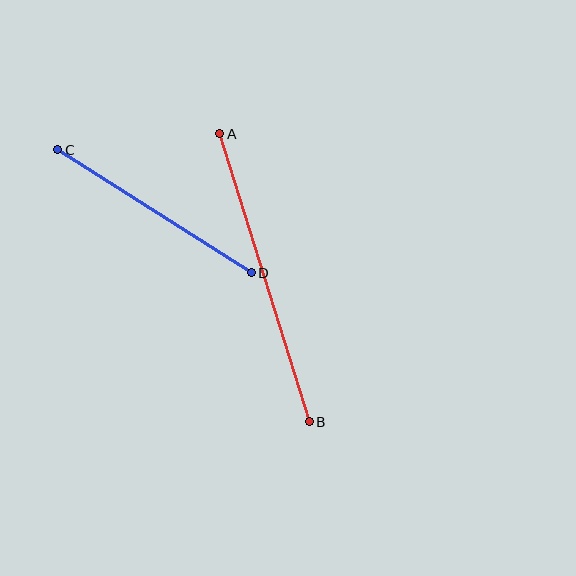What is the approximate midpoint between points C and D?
The midpoint is at approximately (155, 211) pixels.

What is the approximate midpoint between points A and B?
The midpoint is at approximately (264, 278) pixels.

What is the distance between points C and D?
The distance is approximately 230 pixels.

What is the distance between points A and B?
The distance is approximately 302 pixels.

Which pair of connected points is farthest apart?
Points A and B are farthest apart.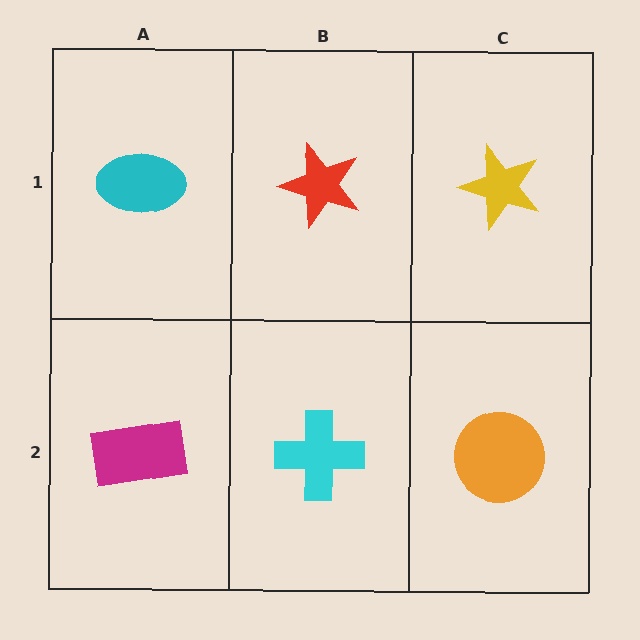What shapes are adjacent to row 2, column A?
A cyan ellipse (row 1, column A), a cyan cross (row 2, column B).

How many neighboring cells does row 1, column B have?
3.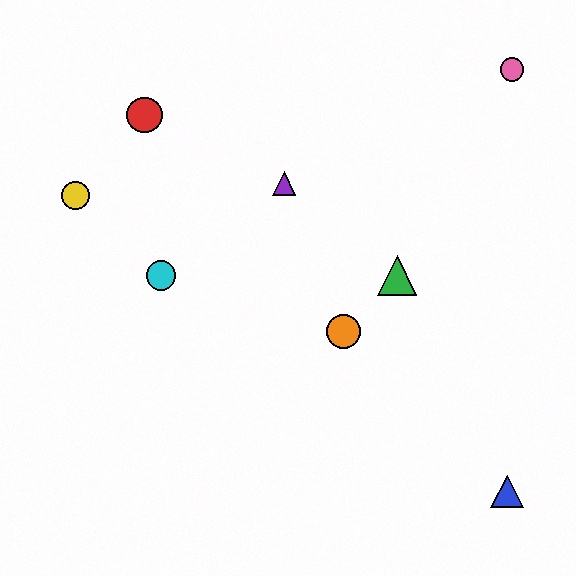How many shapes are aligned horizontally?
2 shapes (the green triangle, the cyan circle) are aligned horizontally.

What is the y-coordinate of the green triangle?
The green triangle is at y≈276.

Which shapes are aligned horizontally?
The green triangle, the cyan circle are aligned horizontally.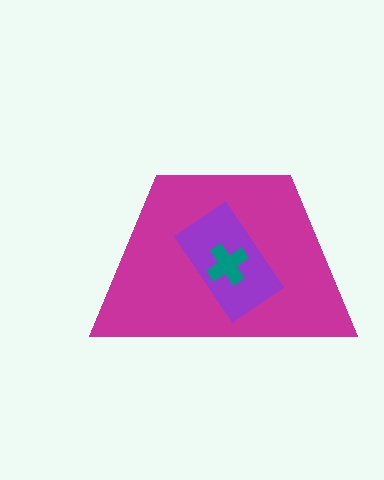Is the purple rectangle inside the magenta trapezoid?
Yes.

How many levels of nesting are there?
3.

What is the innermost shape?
The teal cross.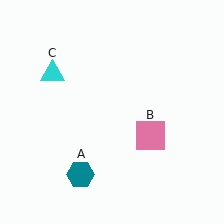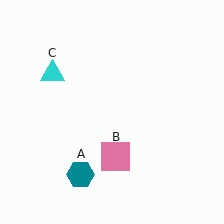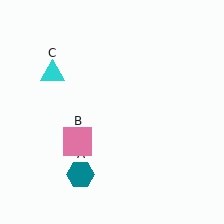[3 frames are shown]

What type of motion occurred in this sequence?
The pink square (object B) rotated clockwise around the center of the scene.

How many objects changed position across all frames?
1 object changed position: pink square (object B).